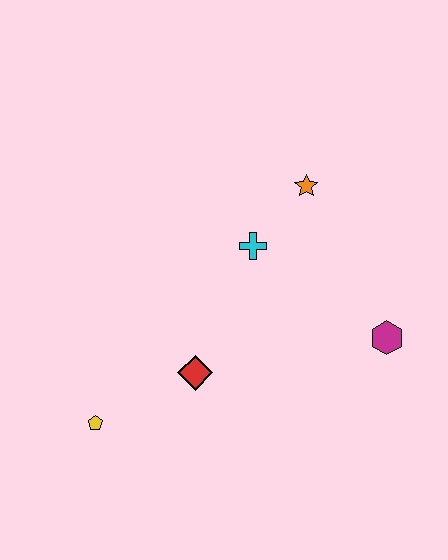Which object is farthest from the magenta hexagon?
The yellow pentagon is farthest from the magenta hexagon.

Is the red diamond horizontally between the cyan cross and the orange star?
No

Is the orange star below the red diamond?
No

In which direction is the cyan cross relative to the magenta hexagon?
The cyan cross is to the left of the magenta hexagon.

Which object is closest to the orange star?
The cyan cross is closest to the orange star.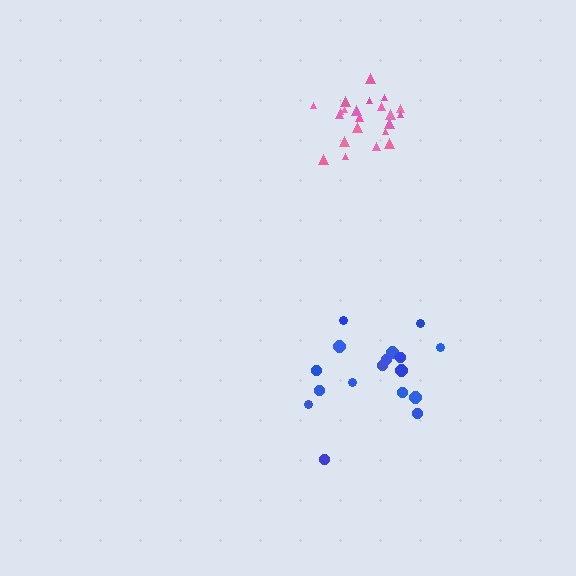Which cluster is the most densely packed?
Pink.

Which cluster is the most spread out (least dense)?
Blue.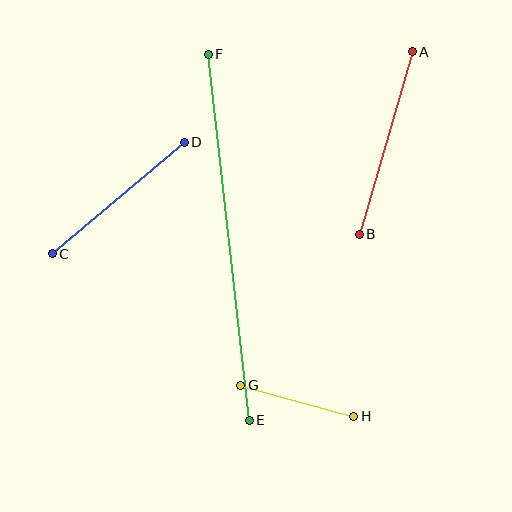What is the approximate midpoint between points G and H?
The midpoint is at approximately (297, 401) pixels.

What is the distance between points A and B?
The distance is approximately 190 pixels.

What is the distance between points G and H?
The distance is approximately 117 pixels.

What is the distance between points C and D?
The distance is approximately 173 pixels.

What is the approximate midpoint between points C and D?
The midpoint is at approximately (118, 198) pixels.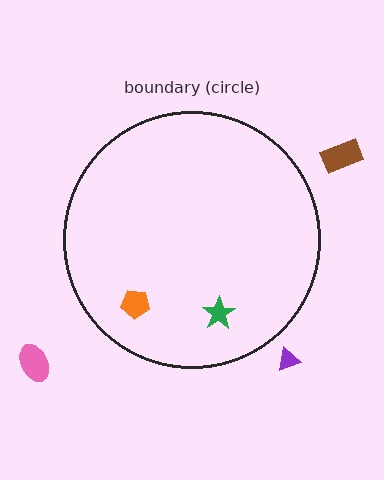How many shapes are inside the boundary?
2 inside, 3 outside.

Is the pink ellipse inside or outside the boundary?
Outside.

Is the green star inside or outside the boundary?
Inside.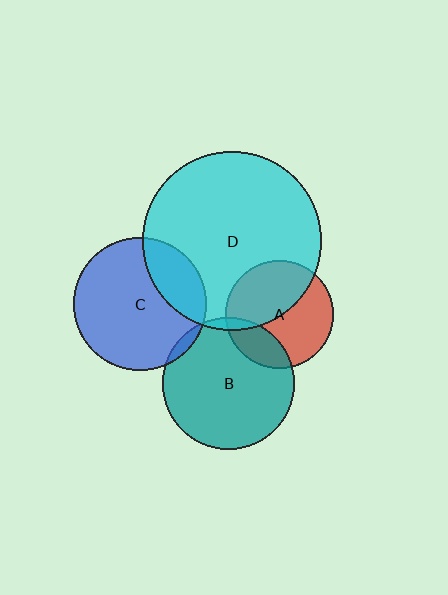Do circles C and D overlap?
Yes.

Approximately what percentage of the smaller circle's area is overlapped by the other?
Approximately 25%.